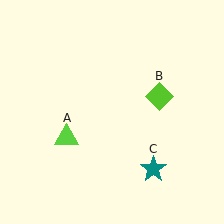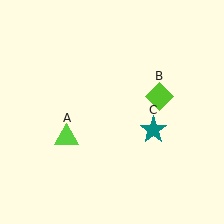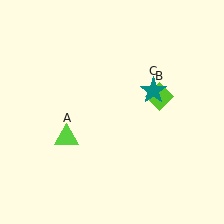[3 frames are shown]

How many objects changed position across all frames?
1 object changed position: teal star (object C).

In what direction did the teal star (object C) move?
The teal star (object C) moved up.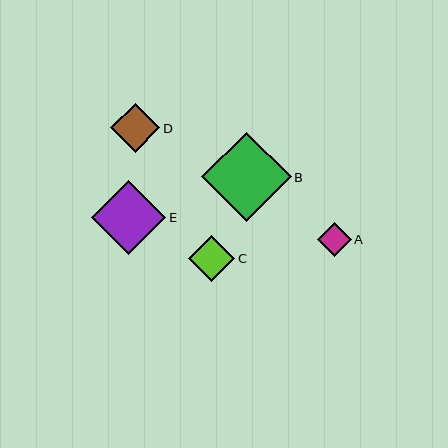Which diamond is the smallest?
Diamond A is the smallest with a size of approximately 34 pixels.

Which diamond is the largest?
Diamond B is the largest with a size of approximately 90 pixels.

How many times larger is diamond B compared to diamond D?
Diamond B is approximately 1.8 times the size of diamond D.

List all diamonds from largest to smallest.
From largest to smallest: B, E, D, C, A.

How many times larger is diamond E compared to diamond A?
Diamond E is approximately 2.2 times the size of diamond A.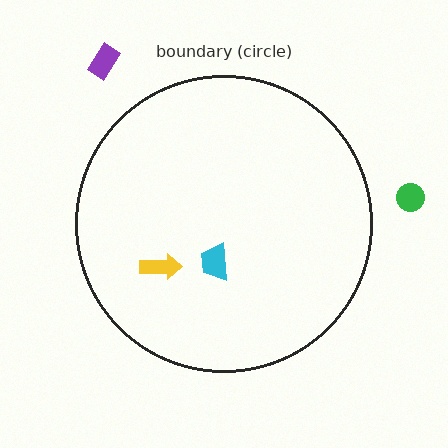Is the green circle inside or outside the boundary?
Outside.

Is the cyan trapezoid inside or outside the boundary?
Inside.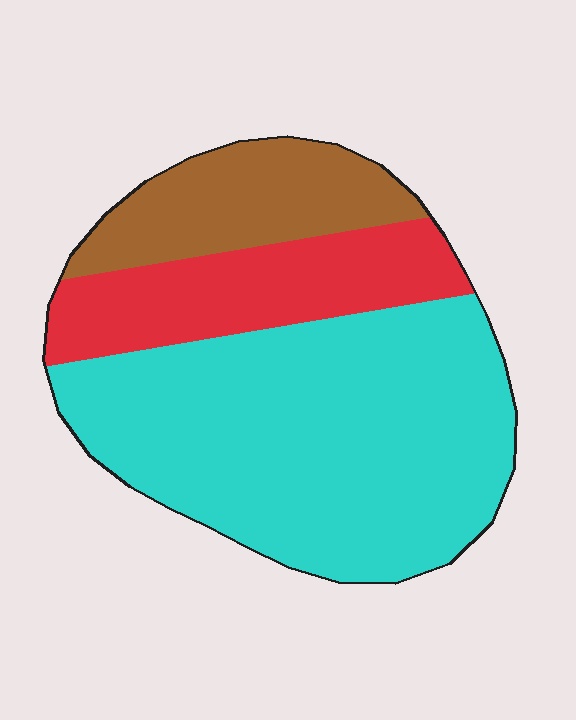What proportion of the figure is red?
Red takes up between a sixth and a third of the figure.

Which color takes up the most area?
Cyan, at roughly 60%.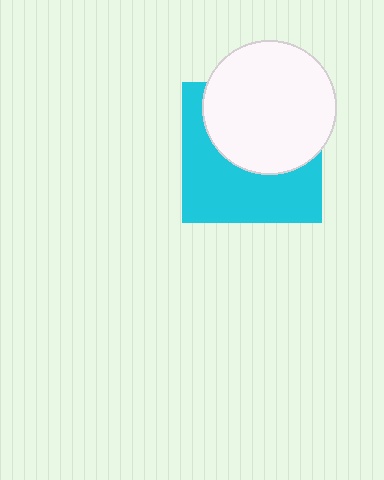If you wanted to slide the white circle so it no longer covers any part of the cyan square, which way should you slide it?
Slide it up — that is the most direct way to separate the two shapes.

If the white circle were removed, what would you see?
You would see the complete cyan square.